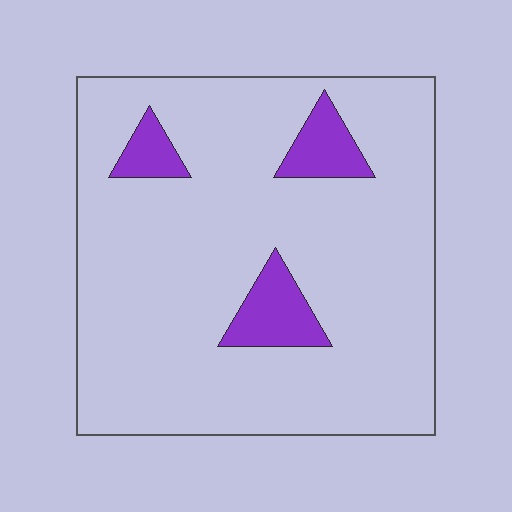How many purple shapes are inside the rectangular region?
3.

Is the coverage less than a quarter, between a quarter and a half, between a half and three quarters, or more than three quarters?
Less than a quarter.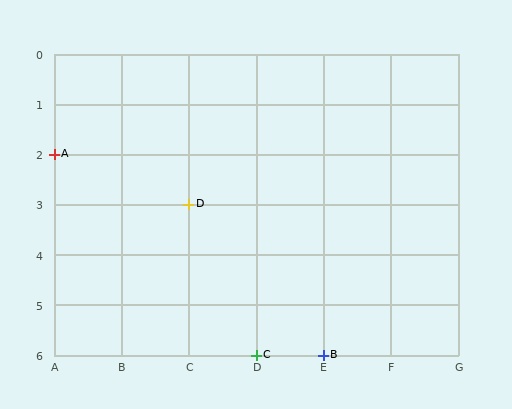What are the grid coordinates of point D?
Point D is at grid coordinates (C, 3).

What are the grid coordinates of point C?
Point C is at grid coordinates (D, 6).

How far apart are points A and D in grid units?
Points A and D are 2 columns and 1 row apart (about 2.2 grid units diagonally).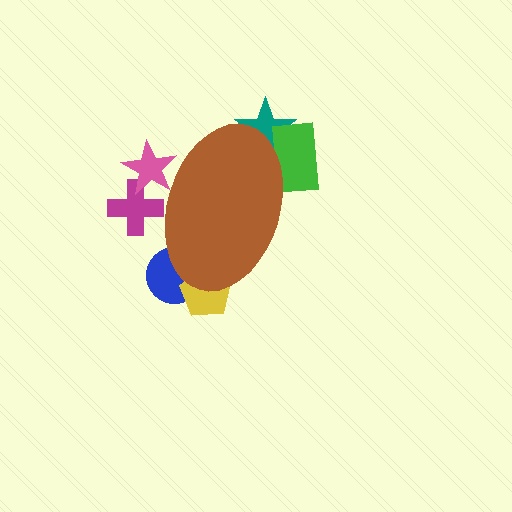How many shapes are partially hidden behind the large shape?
6 shapes are partially hidden.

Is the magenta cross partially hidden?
Yes, the magenta cross is partially hidden behind the brown ellipse.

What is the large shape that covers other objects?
A brown ellipse.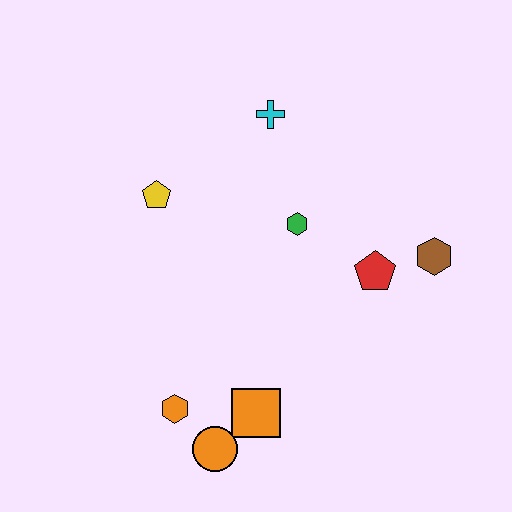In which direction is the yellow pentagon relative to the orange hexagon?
The yellow pentagon is above the orange hexagon.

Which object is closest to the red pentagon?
The brown hexagon is closest to the red pentagon.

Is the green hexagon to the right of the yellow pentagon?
Yes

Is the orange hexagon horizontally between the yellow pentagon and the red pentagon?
Yes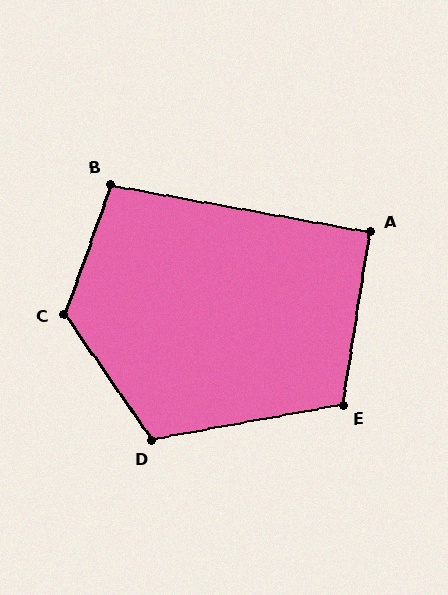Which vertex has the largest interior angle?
C, at approximately 126 degrees.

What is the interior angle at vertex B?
Approximately 99 degrees (obtuse).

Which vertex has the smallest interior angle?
A, at approximately 91 degrees.